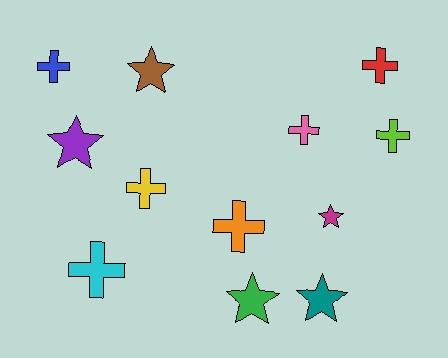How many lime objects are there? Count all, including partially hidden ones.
There is 1 lime object.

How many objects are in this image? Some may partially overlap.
There are 12 objects.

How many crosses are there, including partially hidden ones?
There are 7 crosses.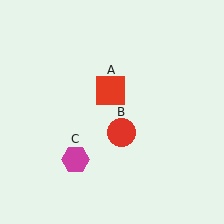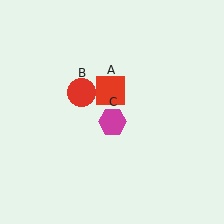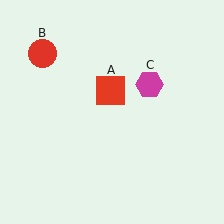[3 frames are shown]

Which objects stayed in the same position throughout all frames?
Red square (object A) remained stationary.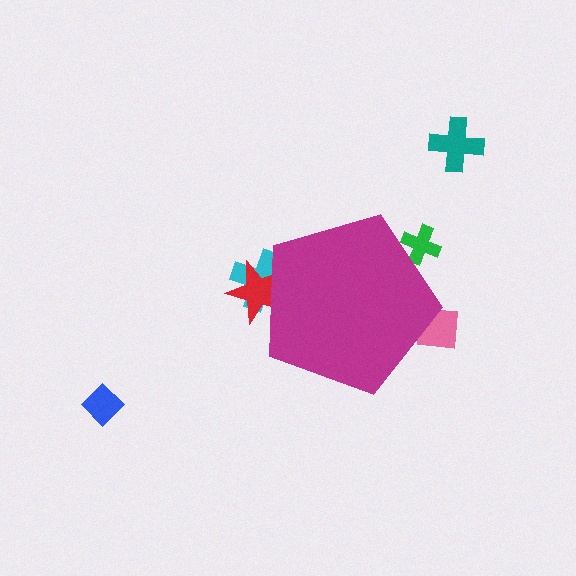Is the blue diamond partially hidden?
No, the blue diamond is fully visible.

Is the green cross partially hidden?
Yes, the green cross is partially hidden behind the magenta pentagon.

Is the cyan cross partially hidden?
Yes, the cyan cross is partially hidden behind the magenta pentagon.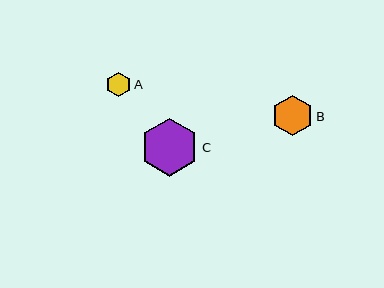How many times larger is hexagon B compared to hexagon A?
Hexagon B is approximately 1.7 times the size of hexagon A.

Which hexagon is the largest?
Hexagon C is the largest with a size of approximately 57 pixels.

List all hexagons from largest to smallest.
From largest to smallest: C, B, A.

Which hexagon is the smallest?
Hexagon A is the smallest with a size of approximately 25 pixels.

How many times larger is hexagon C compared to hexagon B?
Hexagon C is approximately 1.4 times the size of hexagon B.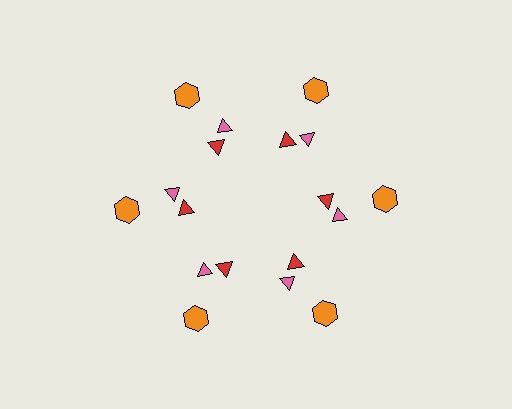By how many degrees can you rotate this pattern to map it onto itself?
The pattern maps onto itself every 60 degrees of rotation.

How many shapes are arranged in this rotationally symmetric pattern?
There are 18 shapes, arranged in 6 groups of 3.